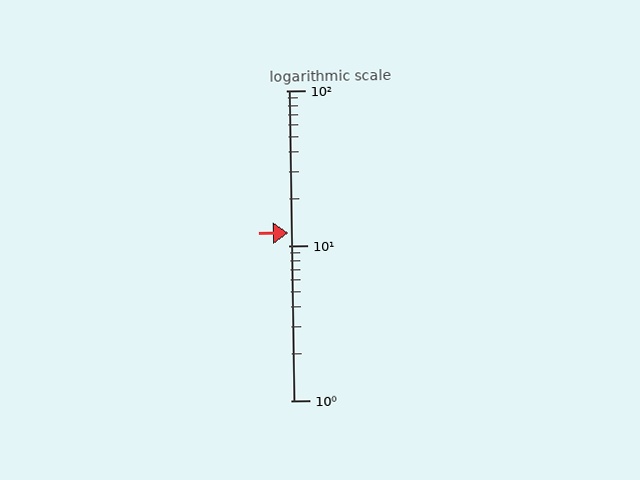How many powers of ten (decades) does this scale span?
The scale spans 2 decades, from 1 to 100.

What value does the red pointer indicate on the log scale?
The pointer indicates approximately 12.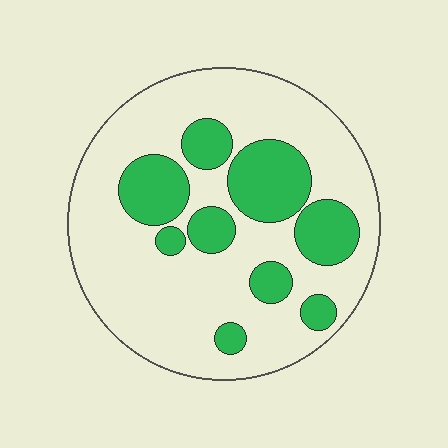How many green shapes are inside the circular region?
9.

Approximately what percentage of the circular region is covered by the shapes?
Approximately 25%.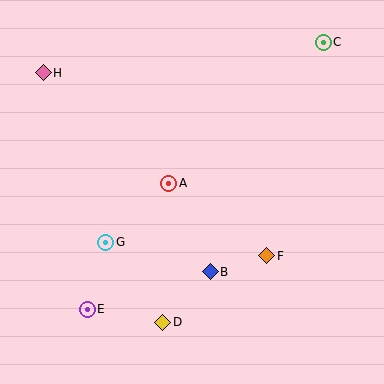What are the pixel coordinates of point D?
Point D is at (163, 322).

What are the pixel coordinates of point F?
Point F is at (267, 256).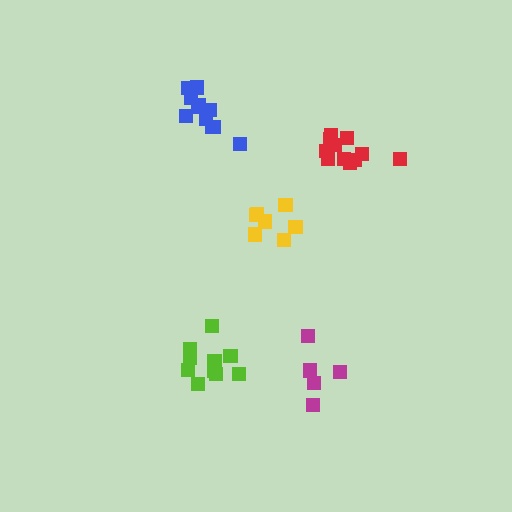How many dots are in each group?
Group 1: 11 dots, Group 2: 5 dots, Group 3: 7 dots, Group 4: 11 dots, Group 5: 10 dots (44 total).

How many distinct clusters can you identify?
There are 5 distinct clusters.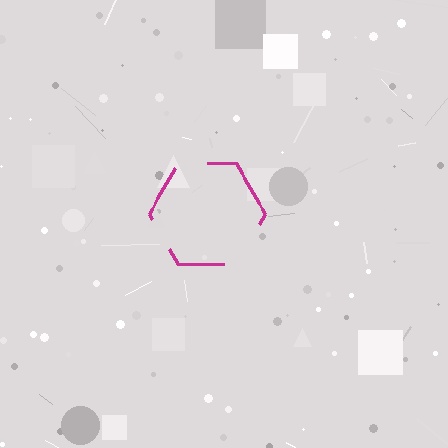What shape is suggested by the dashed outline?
The dashed outline suggests a hexagon.